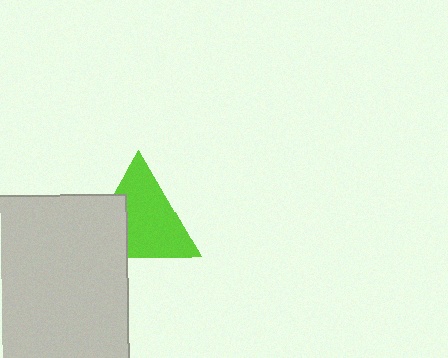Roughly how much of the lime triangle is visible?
Most of it is visible (roughly 69%).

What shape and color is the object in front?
The object in front is a light gray square.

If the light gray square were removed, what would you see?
You would see the complete lime triangle.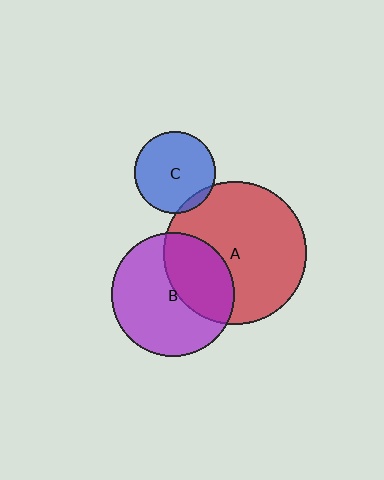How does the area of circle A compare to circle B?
Approximately 1.3 times.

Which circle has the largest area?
Circle A (red).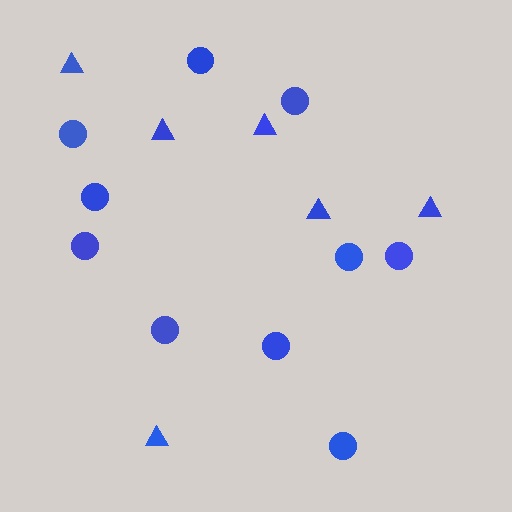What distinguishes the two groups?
There are 2 groups: one group of triangles (6) and one group of circles (10).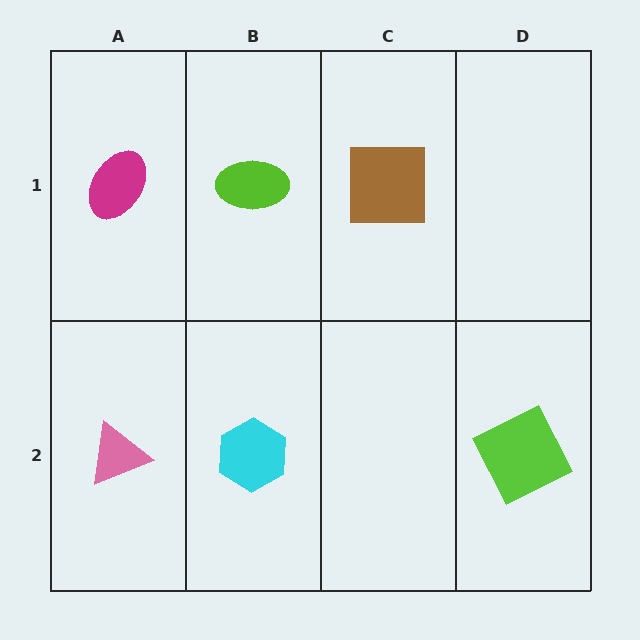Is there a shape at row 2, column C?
No, that cell is empty.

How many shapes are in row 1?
3 shapes.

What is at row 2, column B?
A cyan hexagon.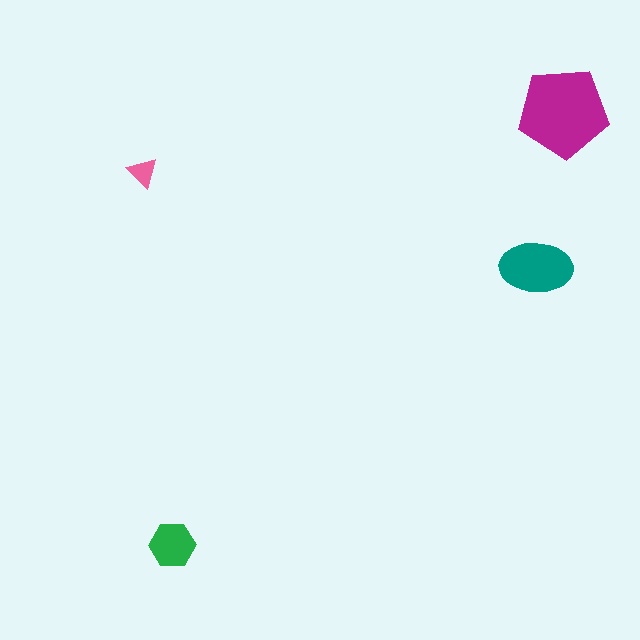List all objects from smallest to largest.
The pink triangle, the green hexagon, the teal ellipse, the magenta pentagon.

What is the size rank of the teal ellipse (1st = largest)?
2nd.